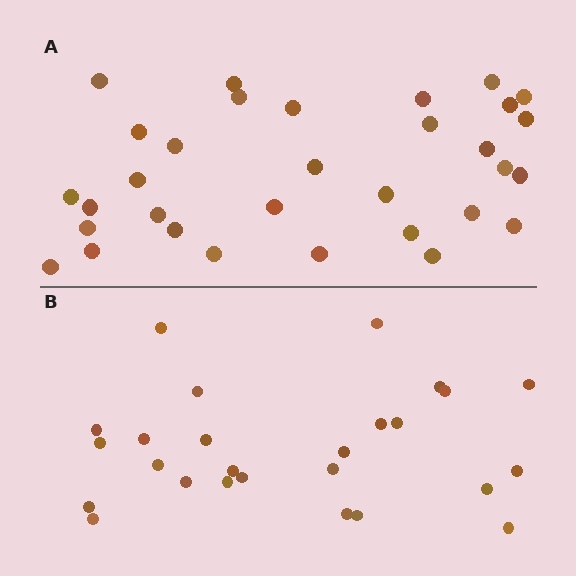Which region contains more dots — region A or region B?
Region A (the top region) has more dots.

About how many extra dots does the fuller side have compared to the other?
Region A has about 6 more dots than region B.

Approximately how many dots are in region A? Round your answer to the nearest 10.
About 30 dots. (The exact count is 32, which rounds to 30.)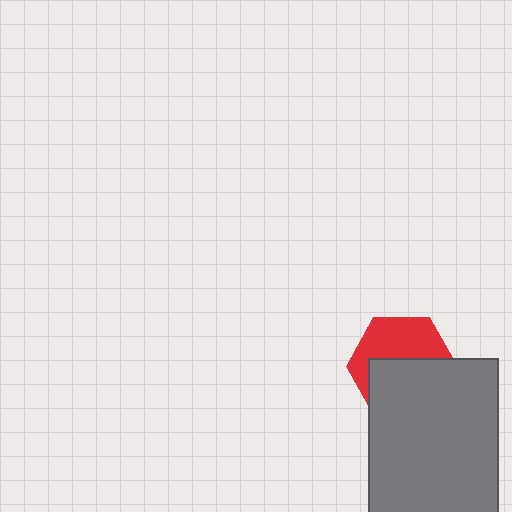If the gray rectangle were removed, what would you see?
You would see the complete red hexagon.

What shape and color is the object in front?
The object in front is a gray rectangle.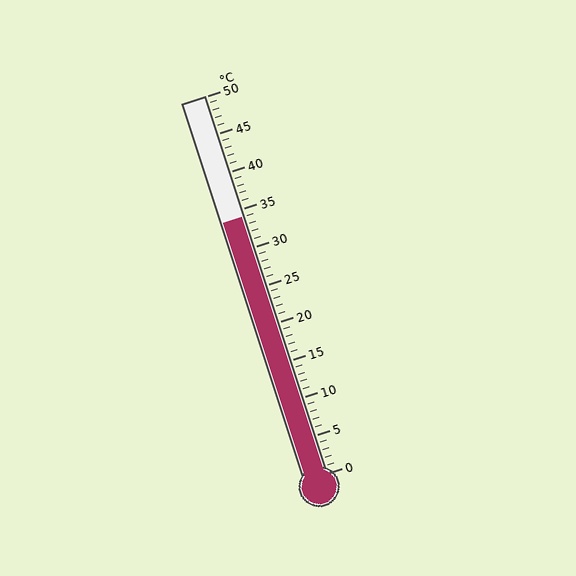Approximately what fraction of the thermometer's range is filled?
The thermometer is filled to approximately 70% of its range.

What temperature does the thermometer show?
The thermometer shows approximately 34°C.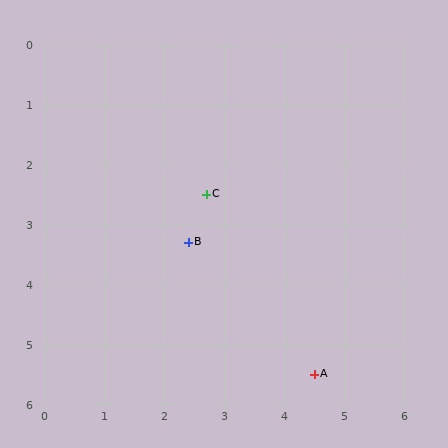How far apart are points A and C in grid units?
Points A and C are about 3.5 grid units apart.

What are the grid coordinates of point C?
Point C is at approximately (2.7, 2.5).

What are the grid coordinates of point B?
Point B is at approximately (2.4, 3.3).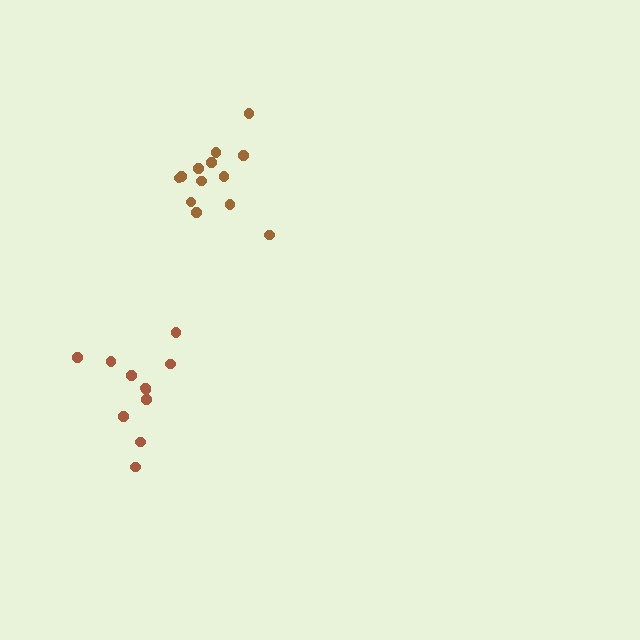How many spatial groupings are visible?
There are 2 spatial groupings.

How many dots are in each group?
Group 1: 13 dots, Group 2: 11 dots (24 total).